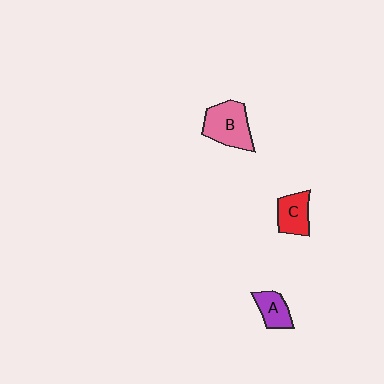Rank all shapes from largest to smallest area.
From largest to smallest: B (pink), C (red), A (purple).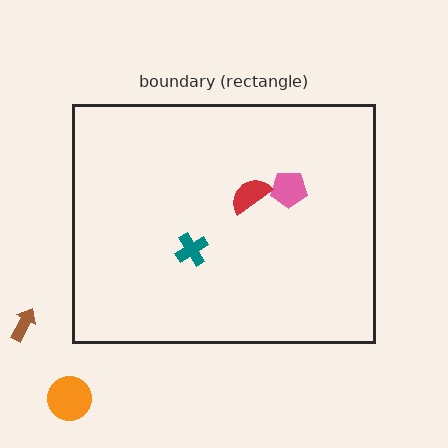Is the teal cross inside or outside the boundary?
Inside.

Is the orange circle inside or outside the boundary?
Outside.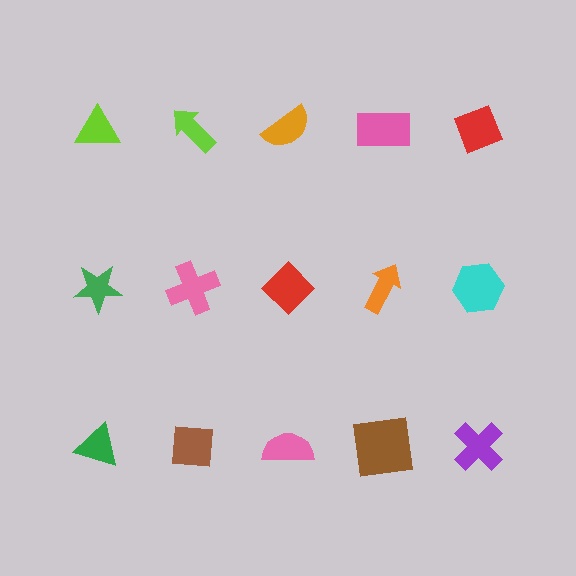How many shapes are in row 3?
5 shapes.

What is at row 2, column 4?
An orange arrow.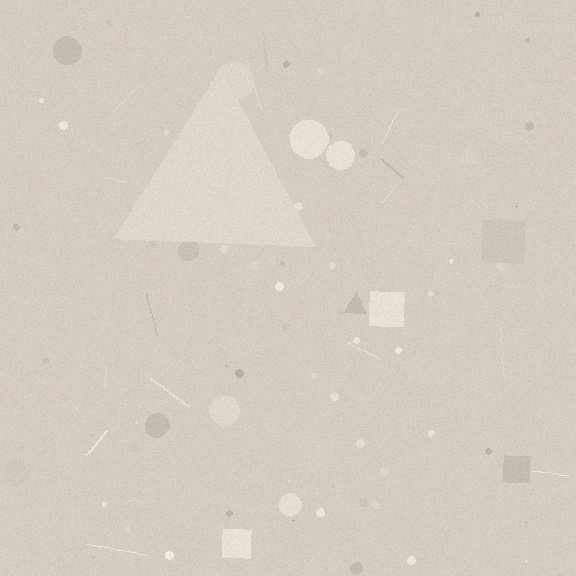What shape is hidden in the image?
A triangle is hidden in the image.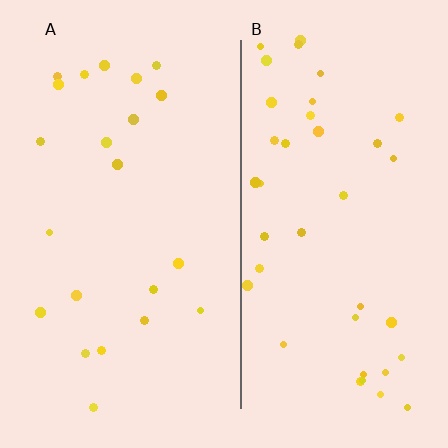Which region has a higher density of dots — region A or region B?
B (the right).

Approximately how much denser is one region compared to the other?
Approximately 1.8× — region B over region A.